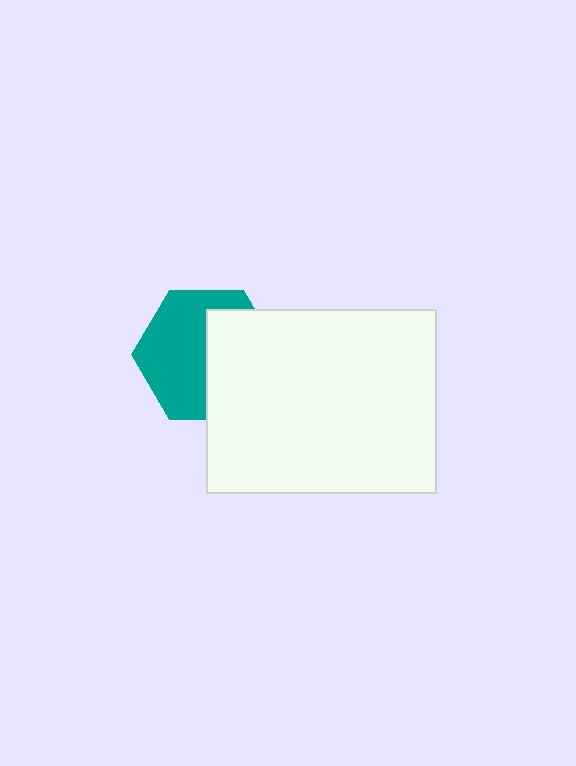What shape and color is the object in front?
The object in front is a white rectangle.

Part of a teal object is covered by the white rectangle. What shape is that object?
It is a hexagon.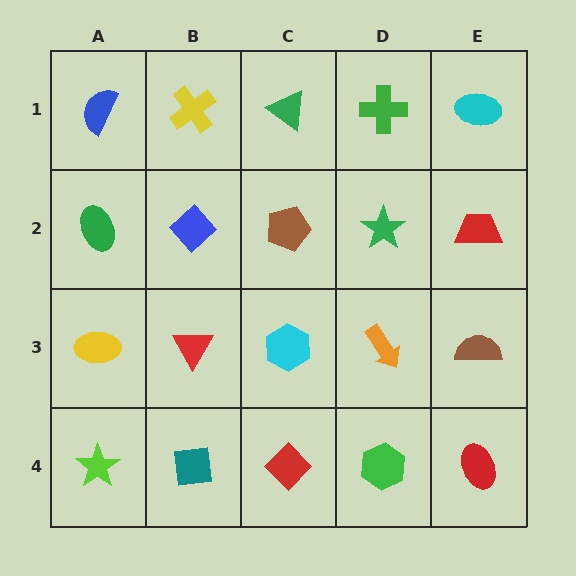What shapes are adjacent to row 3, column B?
A blue diamond (row 2, column B), a teal square (row 4, column B), a yellow ellipse (row 3, column A), a cyan hexagon (row 3, column C).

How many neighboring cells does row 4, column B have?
3.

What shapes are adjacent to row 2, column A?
A blue semicircle (row 1, column A), a yellow ellipse (row 3, column A), a blue diamond (row 2, column B).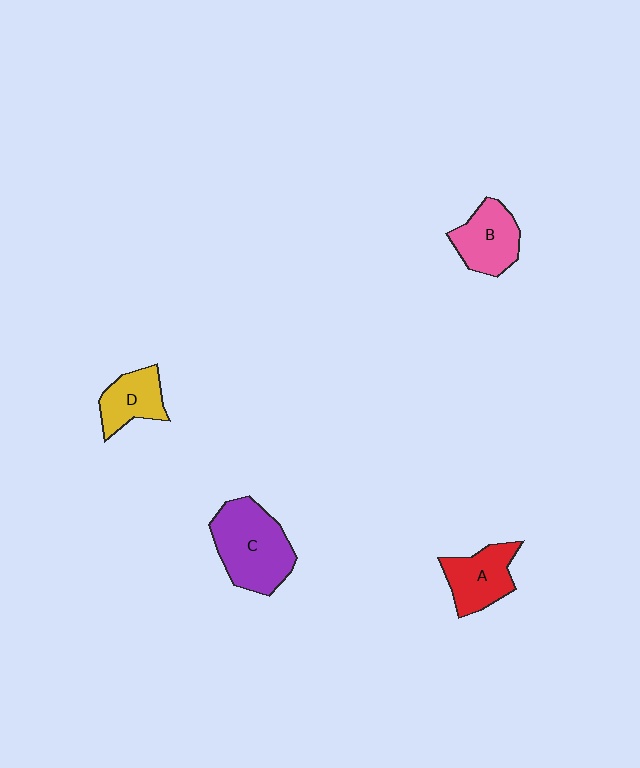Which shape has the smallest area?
Shape D (yellow).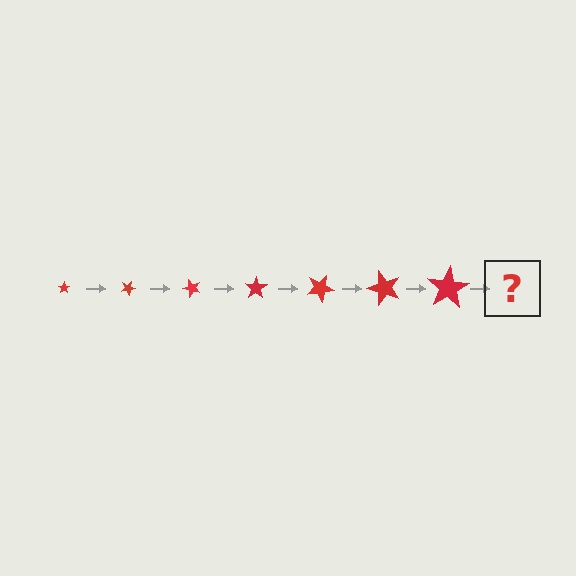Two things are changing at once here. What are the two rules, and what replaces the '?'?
The two rules are that the star grows larger each step and it rotates 25 degrees each step. The '?' should be a star, larger than the previous one and rotated 175 degrees from the start.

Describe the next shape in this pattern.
It should be a star, larger than the previous one and rotated 175 degrees from the start.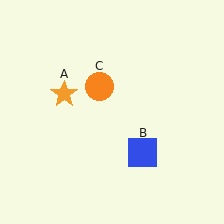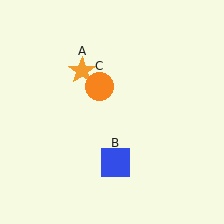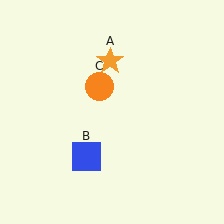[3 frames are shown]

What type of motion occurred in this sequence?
The orange star (object A), blue square (object B) rotated clockwise around the center of the scene.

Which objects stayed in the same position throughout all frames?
Orange circle (object C) remained stationary.